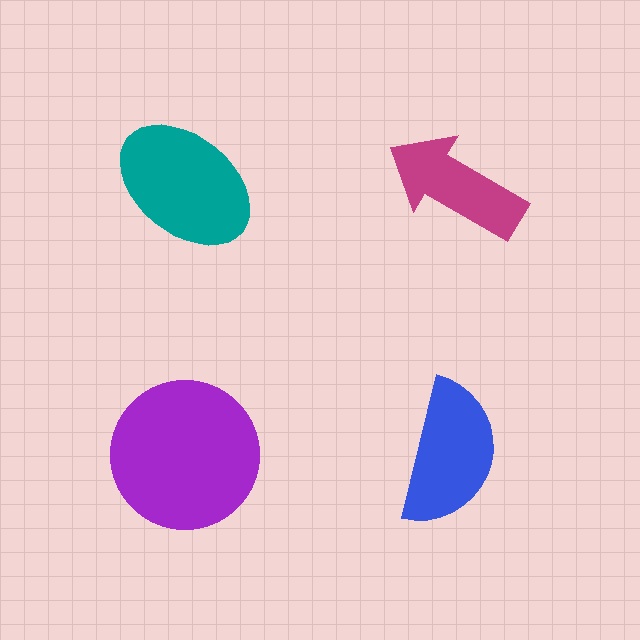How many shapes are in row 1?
2 shapes.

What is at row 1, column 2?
A magenta arrow.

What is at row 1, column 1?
A teal ellipse.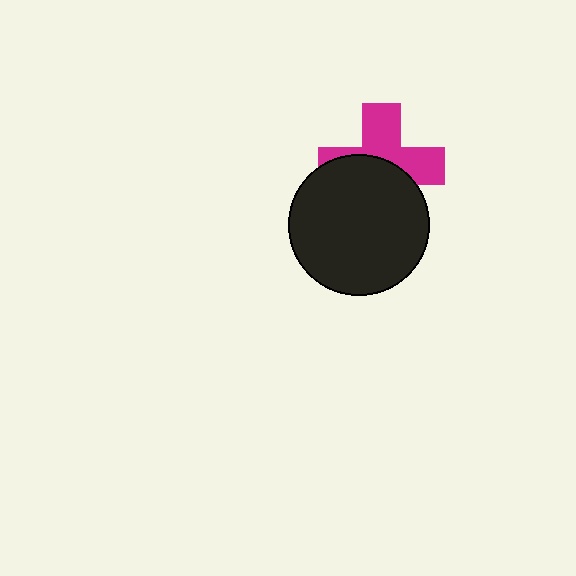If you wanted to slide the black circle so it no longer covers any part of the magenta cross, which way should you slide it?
Slide it down — that is the most direct way to separate the two shapes.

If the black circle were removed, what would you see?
You would see the complete magenta cross.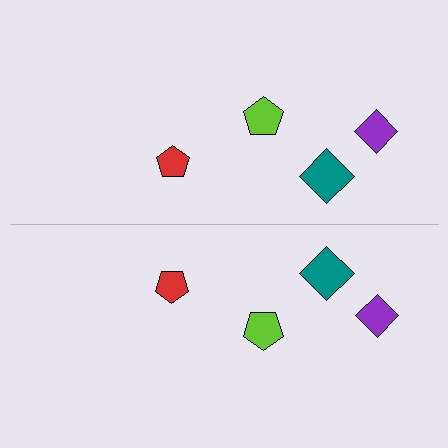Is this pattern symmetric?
Yes, this pattern has bilateral (reflection) symmetry.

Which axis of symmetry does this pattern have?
The pattern has a horizontal axis of symmetry running through the center of the image.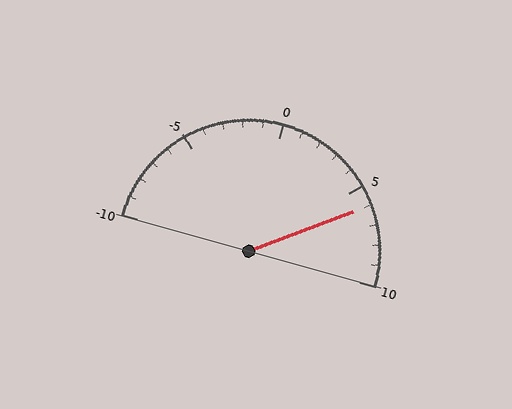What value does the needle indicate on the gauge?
The needle indicates approximately 6.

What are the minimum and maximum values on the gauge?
The gauge ranges from -10 to 10.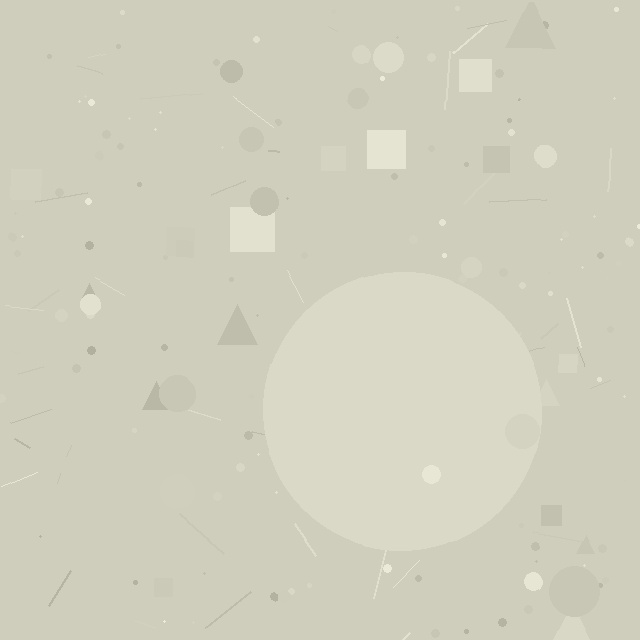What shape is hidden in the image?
A circle is hidden in the image.